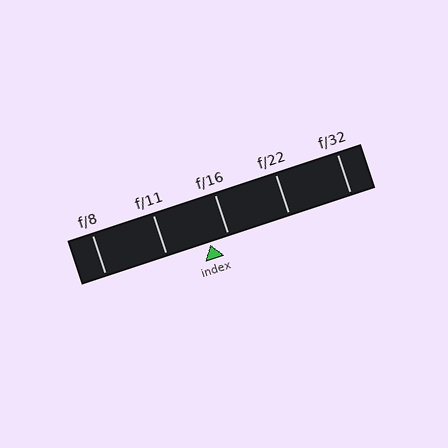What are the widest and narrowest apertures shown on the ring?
The widest aperture shown is f/8 and the narrowest is f/32.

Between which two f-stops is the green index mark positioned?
The index mark is between f/11 and f/16.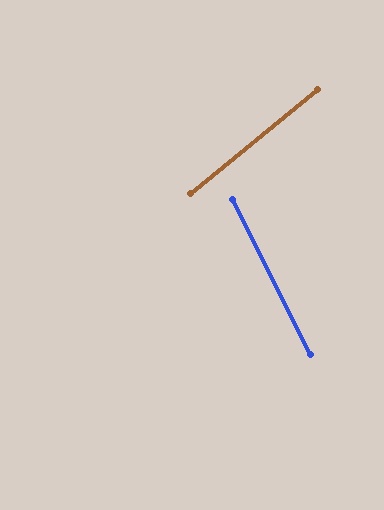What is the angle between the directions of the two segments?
Approximately 77 degrees.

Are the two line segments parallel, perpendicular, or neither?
Neither parallel nor perpendicular — they differ by about 77°.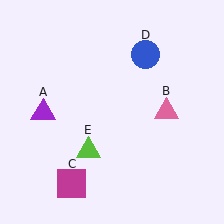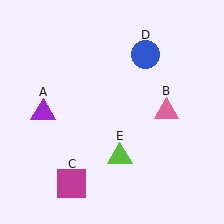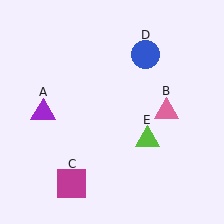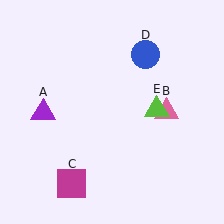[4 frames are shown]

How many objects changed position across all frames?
1 object changed position: lime triangle (object E).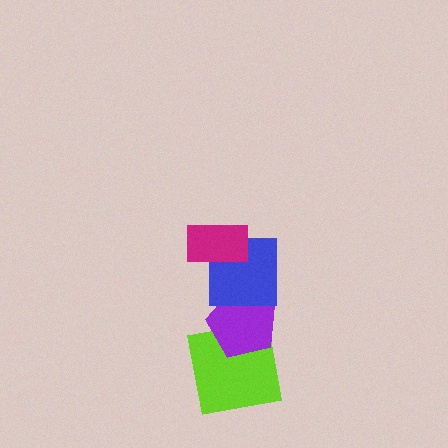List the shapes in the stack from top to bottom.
From top to bottom: the magenta rectangle, the blue square, the purple pentagon, the lime square.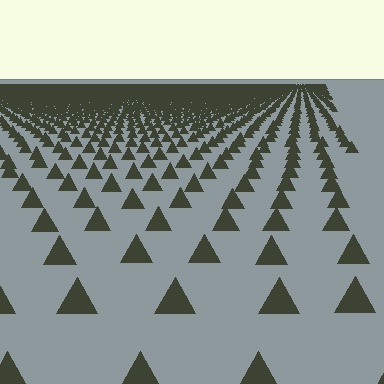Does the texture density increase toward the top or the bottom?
Density increases toward the top.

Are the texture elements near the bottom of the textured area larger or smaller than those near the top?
Larger. Near the bottom, elements are closer to the viewer and appear at a bigger on-screen size.